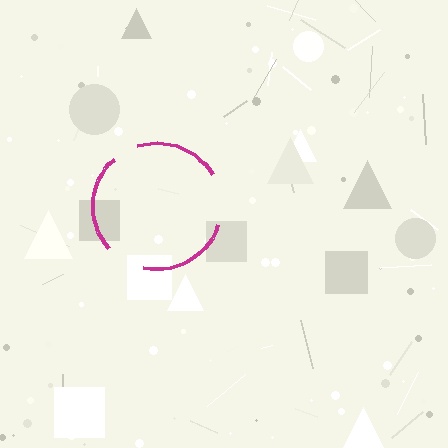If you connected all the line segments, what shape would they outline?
They would outline a circle.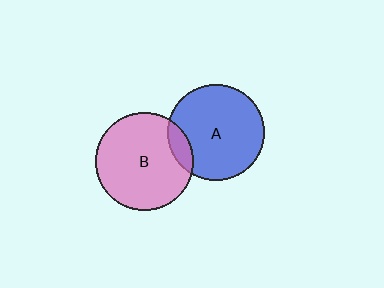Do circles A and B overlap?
Yes.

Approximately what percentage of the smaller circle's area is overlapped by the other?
Approximately 10%.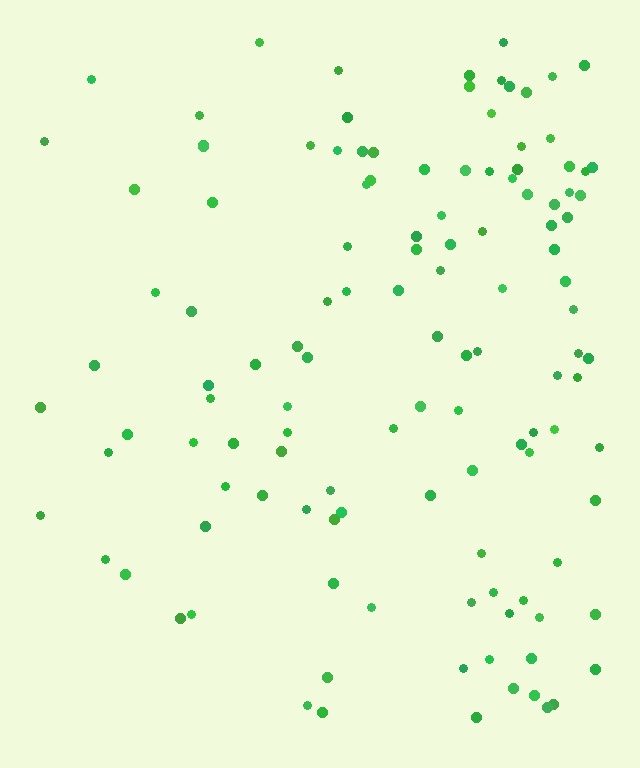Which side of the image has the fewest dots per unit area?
The left.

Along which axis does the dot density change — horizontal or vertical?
Horizontal.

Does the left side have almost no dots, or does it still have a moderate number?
Still a moderate number, just noticeably fewer than the right.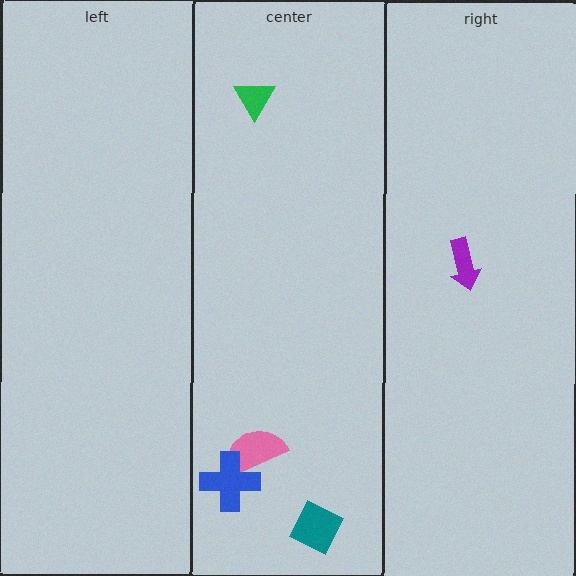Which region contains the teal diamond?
The center region.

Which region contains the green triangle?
The center region.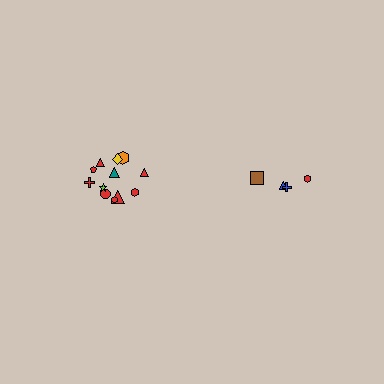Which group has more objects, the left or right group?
The left group.